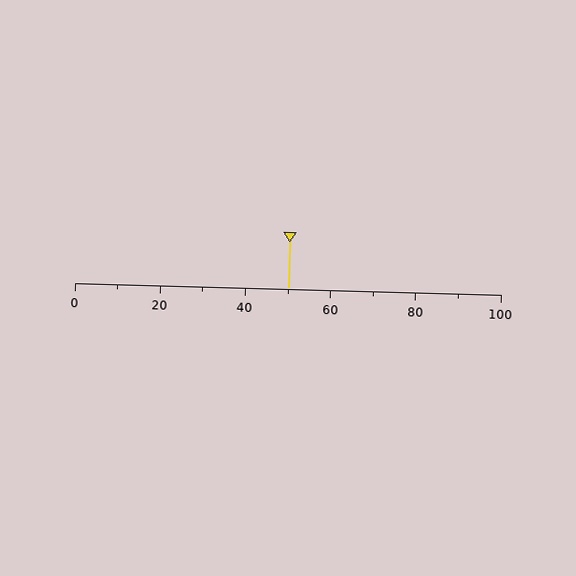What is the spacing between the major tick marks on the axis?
The major ticks are spaced 20 apart.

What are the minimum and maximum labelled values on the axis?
The axis runs from 0 to 100.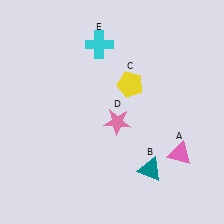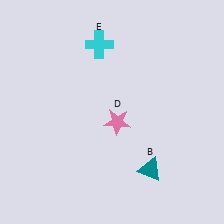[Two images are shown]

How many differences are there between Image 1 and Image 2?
There are 2 differences between the two images.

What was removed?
The pink triangle (A), the yellow pentagon (C) were removed in Image 2.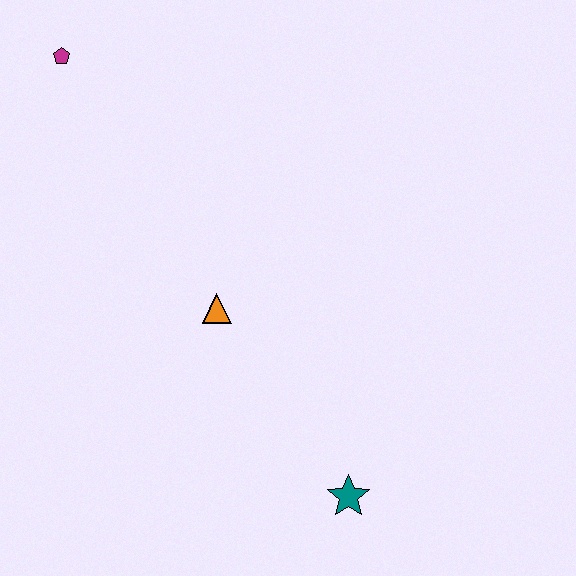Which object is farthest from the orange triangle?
The magenta pentagon is farthest from the orange triangle.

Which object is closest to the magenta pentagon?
The orange triangle is closest to the magenta pentagon.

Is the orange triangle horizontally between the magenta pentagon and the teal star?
Yes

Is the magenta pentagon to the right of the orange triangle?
No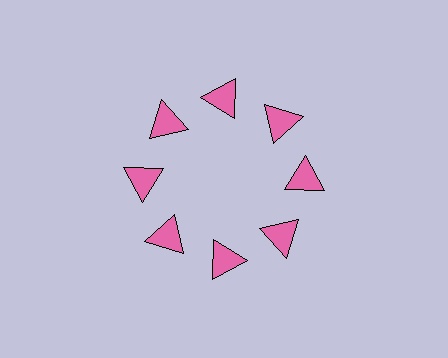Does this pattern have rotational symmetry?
Yes, this pattern has 8-fold rotational symmetry. It looks the same after rotating 45 degrees around the center.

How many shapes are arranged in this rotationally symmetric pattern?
There are 8 shapes, arranged in 8 groups of 1.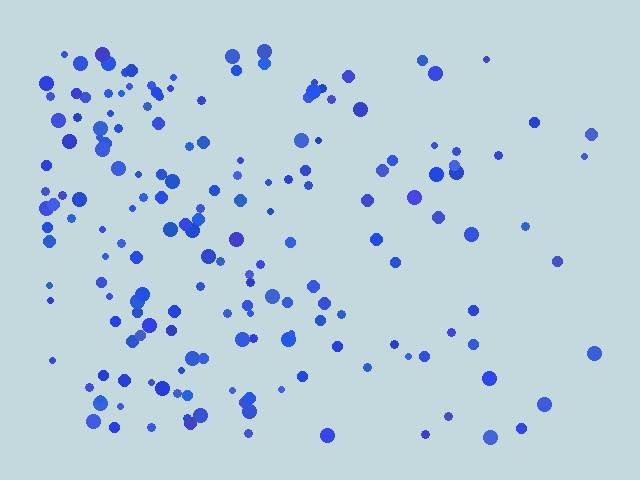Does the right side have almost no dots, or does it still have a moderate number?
Still a moderate number, just noticeably fewer than the left.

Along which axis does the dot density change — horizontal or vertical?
Horizontal.